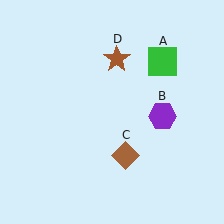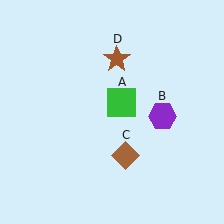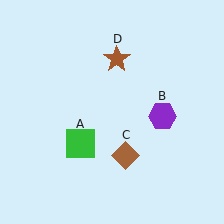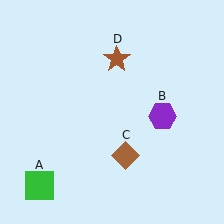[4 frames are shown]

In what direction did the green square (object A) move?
The green square (object A) moved down and to the left.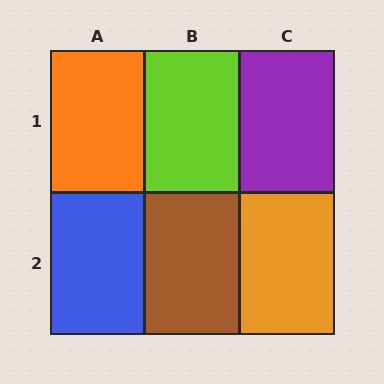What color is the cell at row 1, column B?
Lime.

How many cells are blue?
1 cell is blue.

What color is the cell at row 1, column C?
Purple.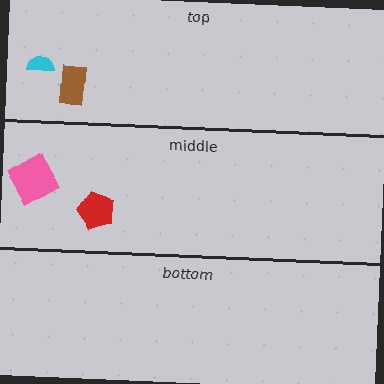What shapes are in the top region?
The cyan semicircle, the brown rectangle.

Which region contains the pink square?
The middle region.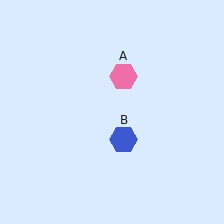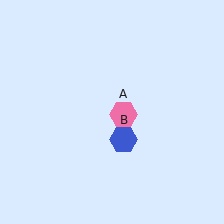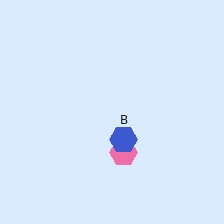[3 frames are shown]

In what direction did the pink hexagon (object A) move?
The pink hexagon (object A) moved down.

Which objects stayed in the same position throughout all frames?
Blue hexagon (object B) remained stationary.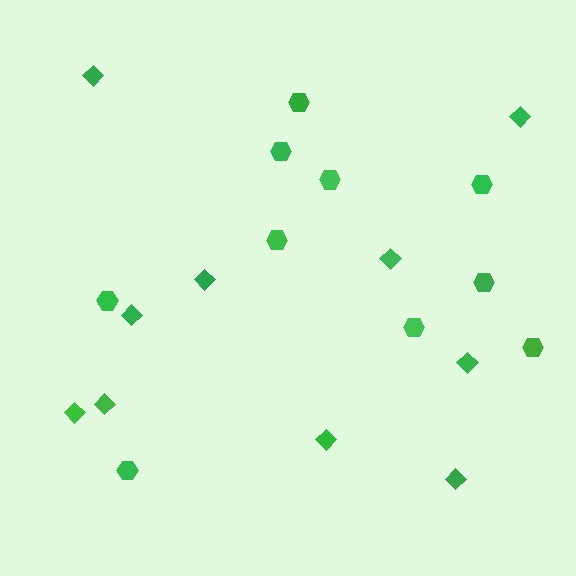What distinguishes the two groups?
There are 2 groups: one group of hexagons (10) and one group of diamonds (10).